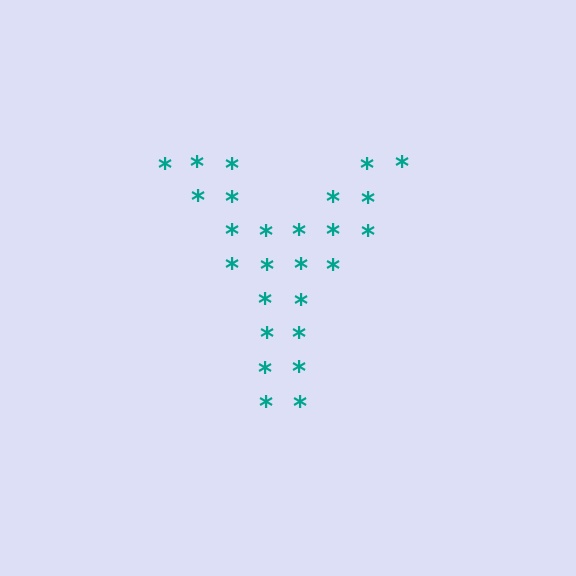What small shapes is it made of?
It is made of small asterisks.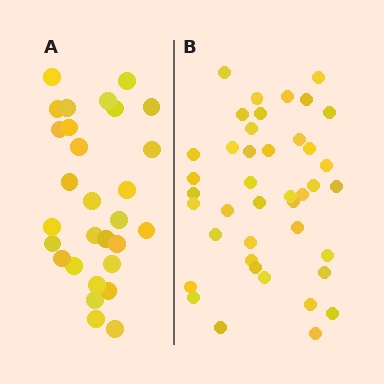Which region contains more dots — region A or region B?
Region B (the right region) has more dots.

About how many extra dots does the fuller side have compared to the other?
Region B has roughly 12 or so more dots than region A.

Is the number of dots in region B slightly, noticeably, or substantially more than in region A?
Region B has noticeably more, but not dramatically so. The ratio is roughly 1.4 to 1.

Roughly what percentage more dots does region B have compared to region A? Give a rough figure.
About 40% more.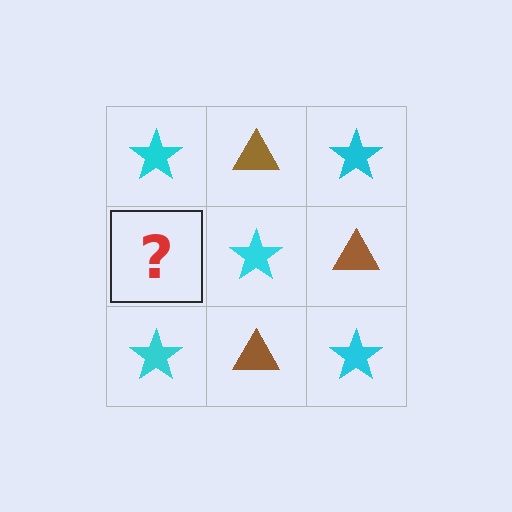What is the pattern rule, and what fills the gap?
The rule is that it alternates cyan star and brown triangle in a checkerboard pattern. The gap should be filled with a brown triangle.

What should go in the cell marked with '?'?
The missing cell should contain a brown triangle.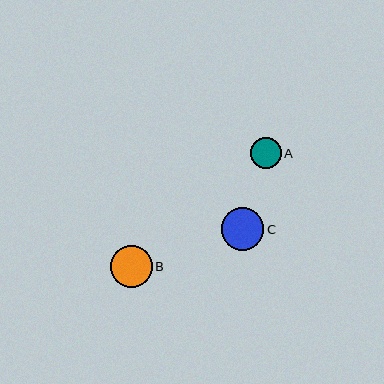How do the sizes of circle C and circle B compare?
Circle C and circle B are approximately the same size.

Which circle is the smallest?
Circle A is the smallest with a size of approximately 31 pixels.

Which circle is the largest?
Circle C is the largest with a size of approximately 42 pixels.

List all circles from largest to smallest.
From largest to smallest: C, B, A.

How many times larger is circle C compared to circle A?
Circle C is approximately 1.4 times the size of circle A.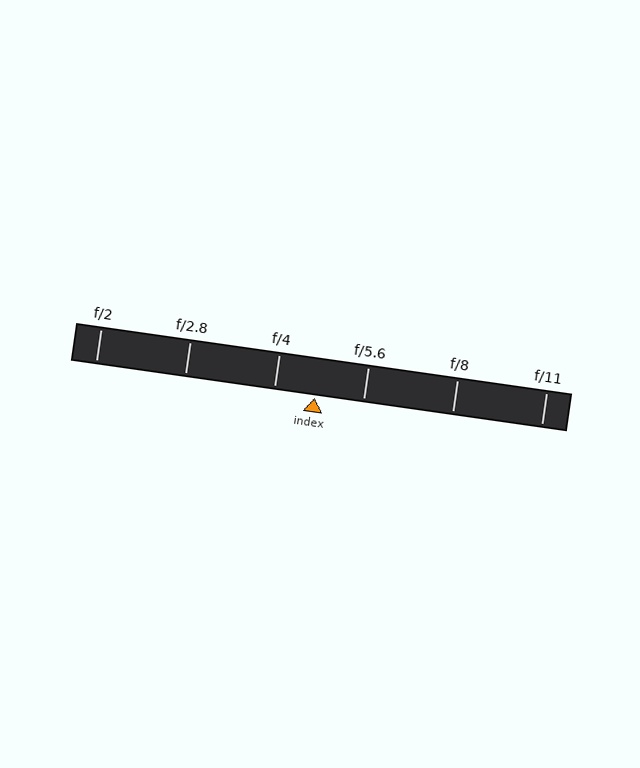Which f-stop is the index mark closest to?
The index mark is closest to f/4.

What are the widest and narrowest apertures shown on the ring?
The widest aperture shown is f/2 and the narrowest is f/11.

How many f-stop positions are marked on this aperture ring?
There are 6 f-stop positions marked.